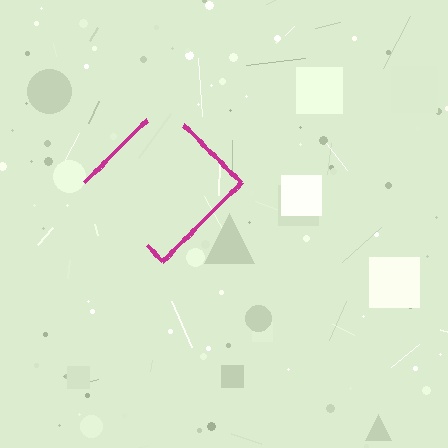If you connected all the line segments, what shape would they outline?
They would outline a diamond.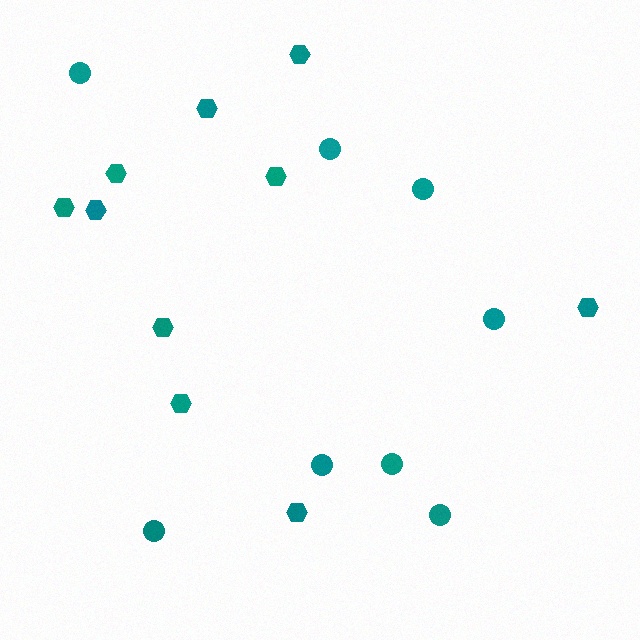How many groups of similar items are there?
There are 2 groups: one group of circles (8) and one group of hexagons (10).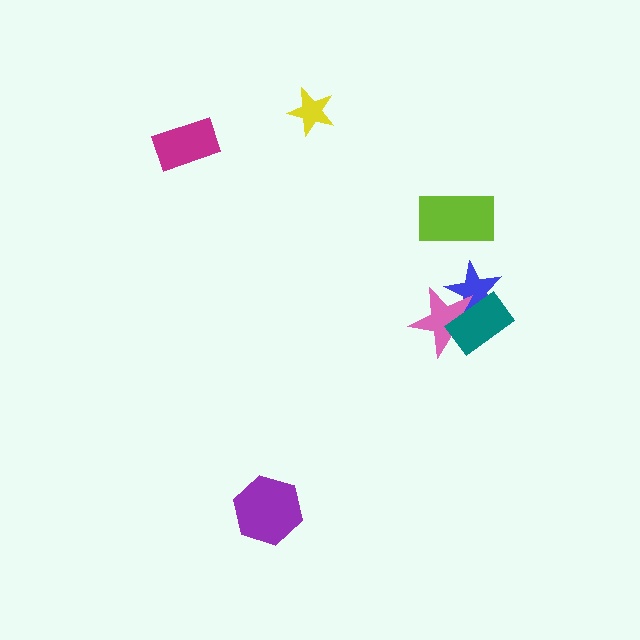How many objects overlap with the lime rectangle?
0 objects overlap with the lime rectangle.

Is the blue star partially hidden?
Yes, it is partially covered by another shape.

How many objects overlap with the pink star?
2 objects overlap with the pink star.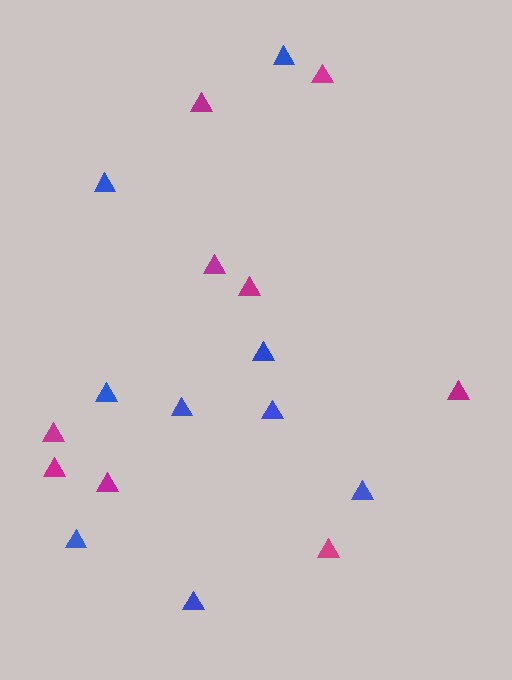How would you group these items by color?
There are 2 groups: one group of blue triangles (9) and one group of magenta triangles (9).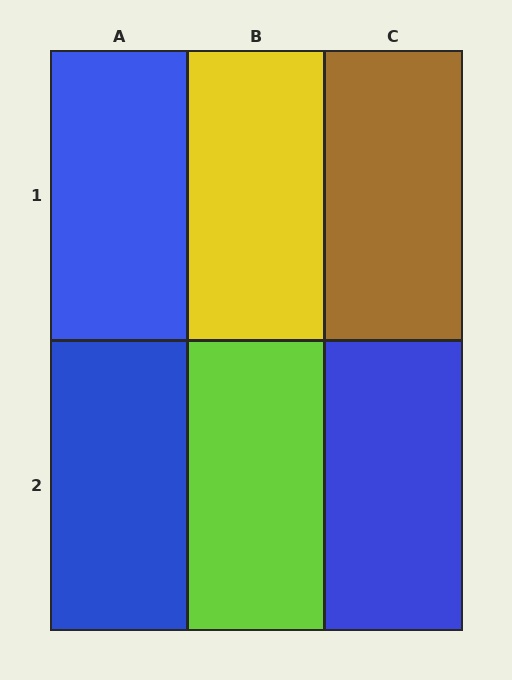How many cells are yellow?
1 cell is yellow.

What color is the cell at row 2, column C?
Blue.